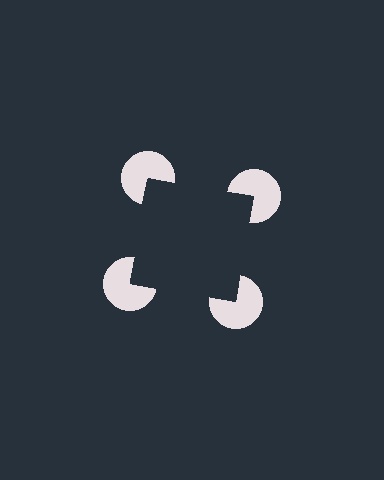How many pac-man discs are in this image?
There are 4 — one at each vertex of the illusory square.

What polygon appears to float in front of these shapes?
An illusory square — its edges are inferred from the aligned wedge cuts in the pac-man discs, not physically drawn.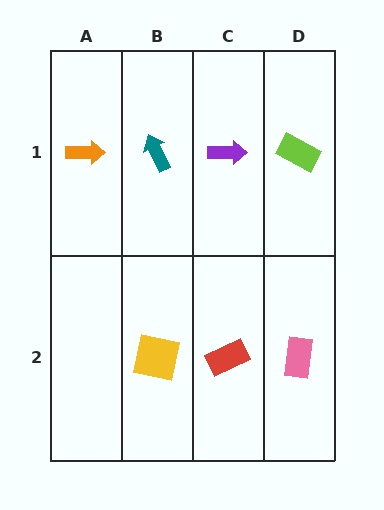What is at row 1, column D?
A lime rectangle.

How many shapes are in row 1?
4 shapes.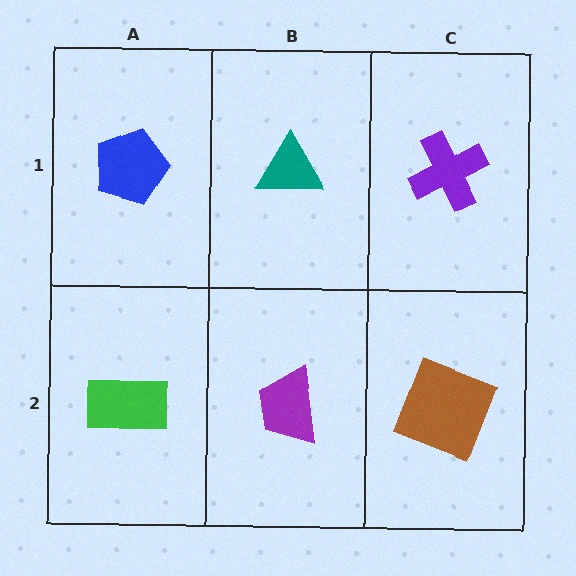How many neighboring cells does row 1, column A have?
2.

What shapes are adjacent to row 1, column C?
A brown square (row 2, column C), a teal triangle (row 1, column B).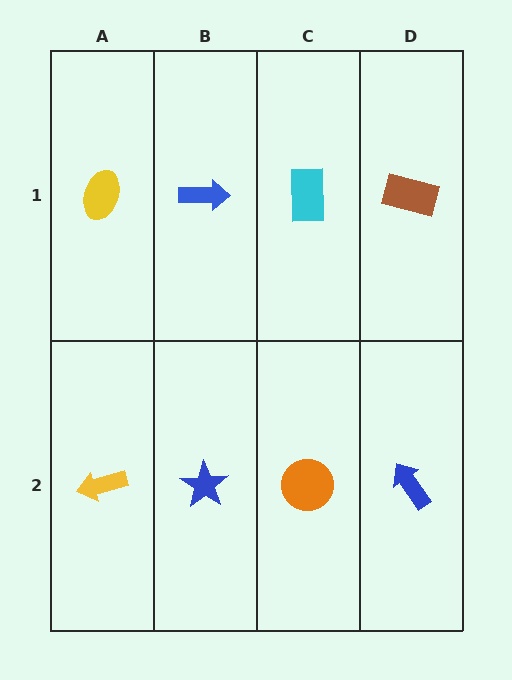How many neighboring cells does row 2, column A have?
2.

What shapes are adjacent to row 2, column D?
A brown rectangle (row 1, column D), an orange circle (row 2, column C).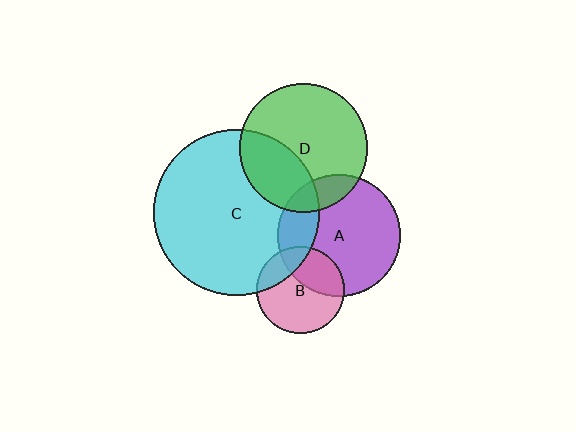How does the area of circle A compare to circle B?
Approximately 2.0 times.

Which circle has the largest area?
Circle C (cyan).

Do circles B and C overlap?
Yes.